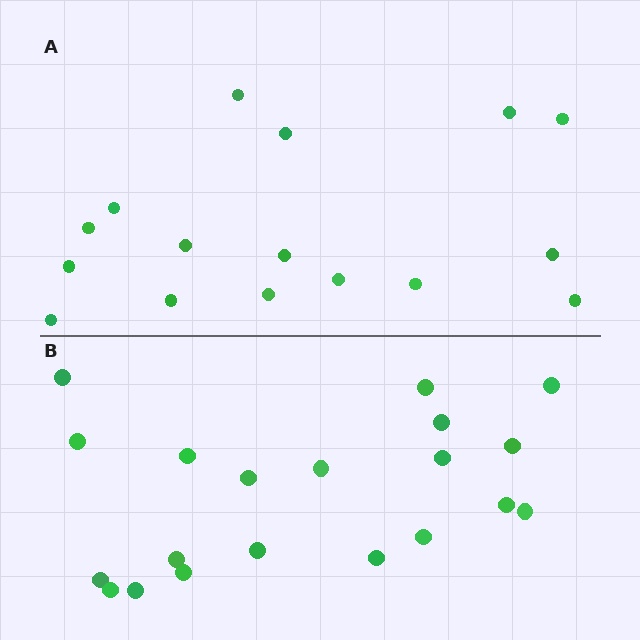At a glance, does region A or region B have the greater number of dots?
Region B (the bottom region) has more dots.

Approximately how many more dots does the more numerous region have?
Region B has about 4 more dots than region A.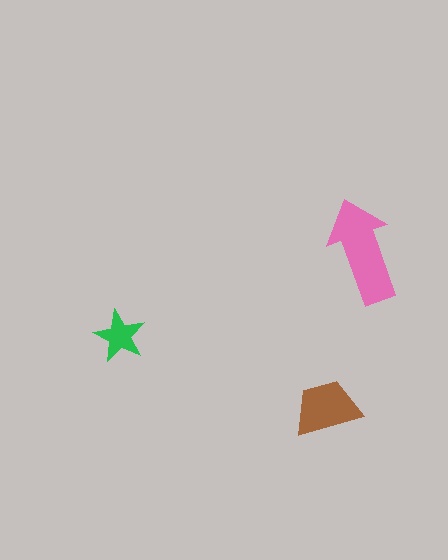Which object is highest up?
The pink arrow is topmost.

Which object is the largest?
The pink arrow.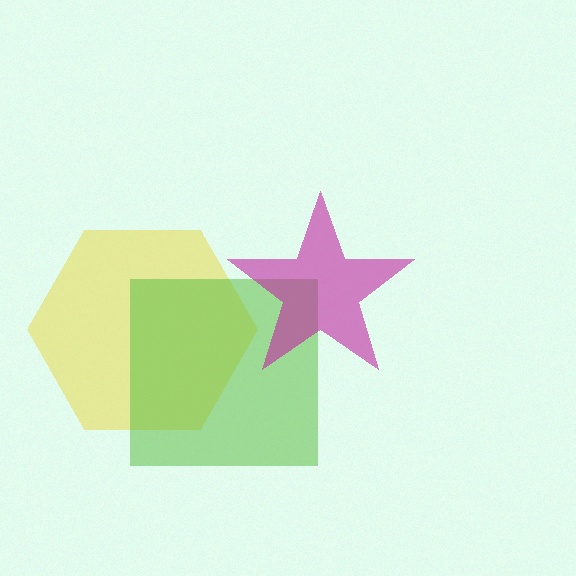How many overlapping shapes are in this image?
There are 3 overlapping shapes in the image.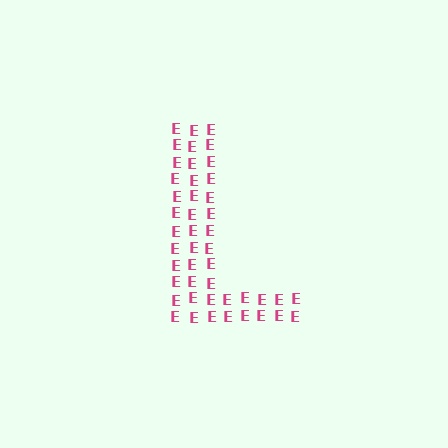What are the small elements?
The small elements are letter E's.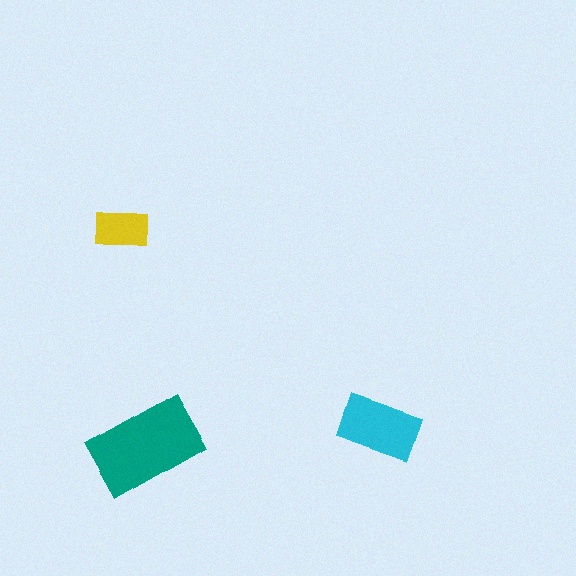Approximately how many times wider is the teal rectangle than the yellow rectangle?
About 2 times wider.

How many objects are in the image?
There are 3 objects in the image.